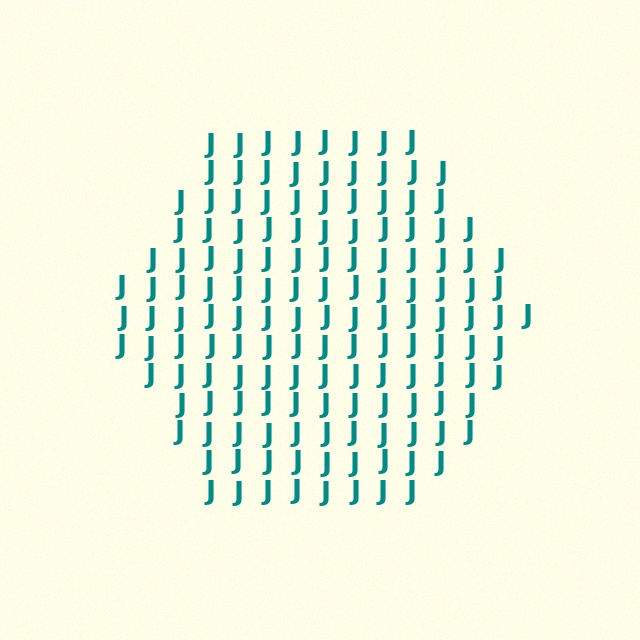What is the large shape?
The large shape is a hexagon.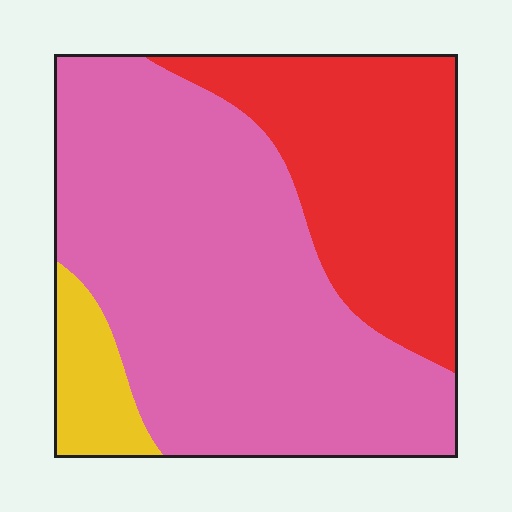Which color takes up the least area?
Yellow, at roughly 10%.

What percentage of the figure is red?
Red covers around 30% of the figure.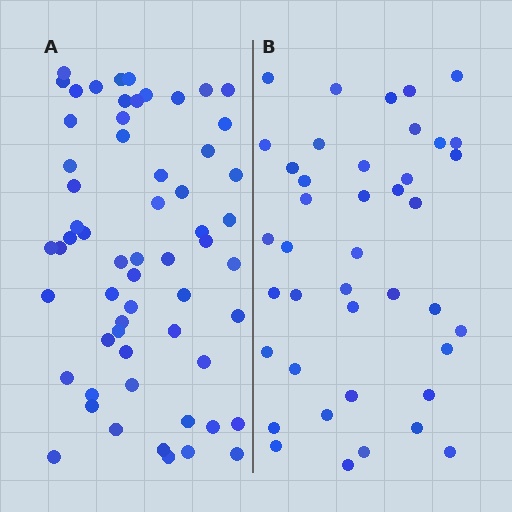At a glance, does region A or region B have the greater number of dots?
Region A (the left region) has more dots.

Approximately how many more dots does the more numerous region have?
Region A has approximately 20 more dots than region B.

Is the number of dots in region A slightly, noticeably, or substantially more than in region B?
Region A has substantially more. The ratio is roughly 1.5 to 1.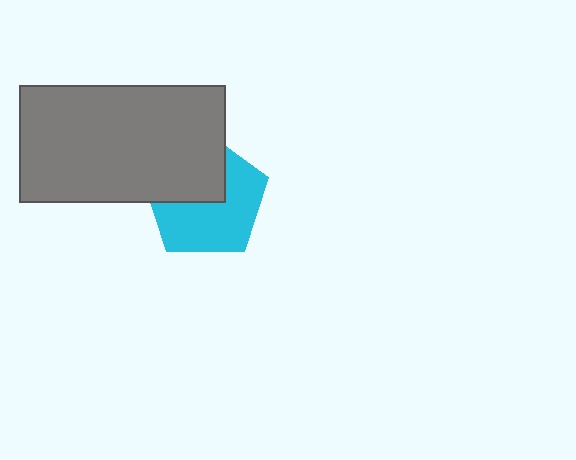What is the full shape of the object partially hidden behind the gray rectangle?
The partially hidden object is a cyan pentagon.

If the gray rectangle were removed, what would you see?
You would see the complete cyan pentagon.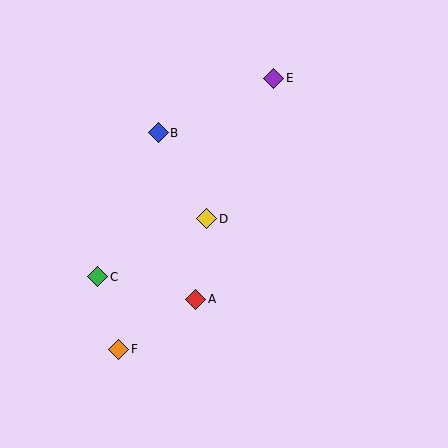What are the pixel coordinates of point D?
Point D is at (207, 219).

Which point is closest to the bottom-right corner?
Point A is closest to the bottom-right corner.